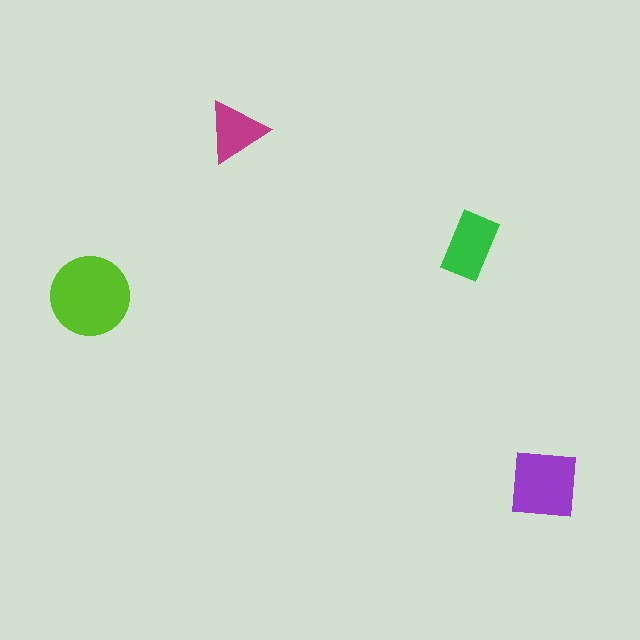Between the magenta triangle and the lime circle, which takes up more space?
The lime circle.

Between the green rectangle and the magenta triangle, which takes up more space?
The green rectangle.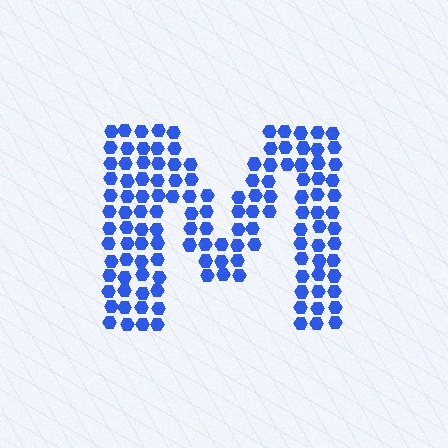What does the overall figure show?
The overall figure shows the letter M.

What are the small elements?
The small elements are hexagons.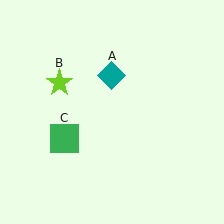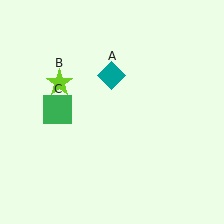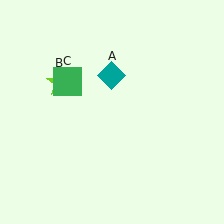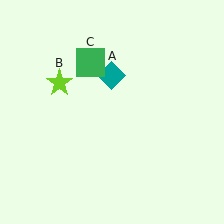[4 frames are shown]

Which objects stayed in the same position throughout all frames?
Teal diamond (object A) and lime star (object B) remained stationary.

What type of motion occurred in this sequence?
The green square (object C) rotated clockwise around the center of the scene.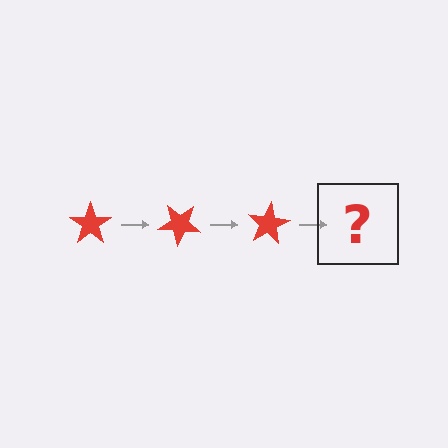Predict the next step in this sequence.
The next step is a red star rotated 120 degrees.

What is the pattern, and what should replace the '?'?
The pattern is that the star rotates 40 degrees each step. The '?' should be a red star rotated 120 degrees.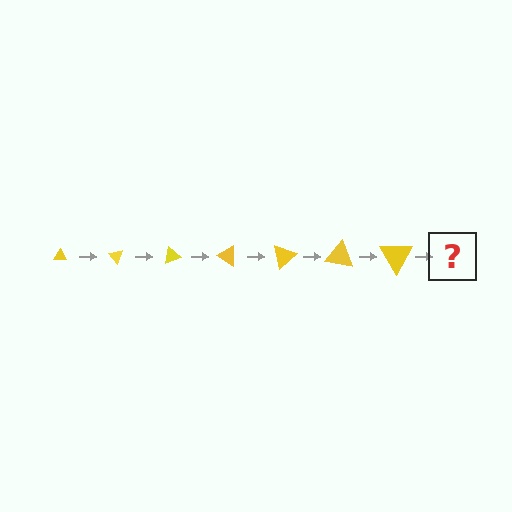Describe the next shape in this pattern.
It should be a triangle, larger than the previous one and rotated 350 degrees from the start.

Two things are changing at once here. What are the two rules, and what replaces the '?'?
The two rules are that the triangle grows larger each step and it rotates 50 degrees each step. The '?' should be a triangle, larger than the previous one and rotated 350 degrees from the start.